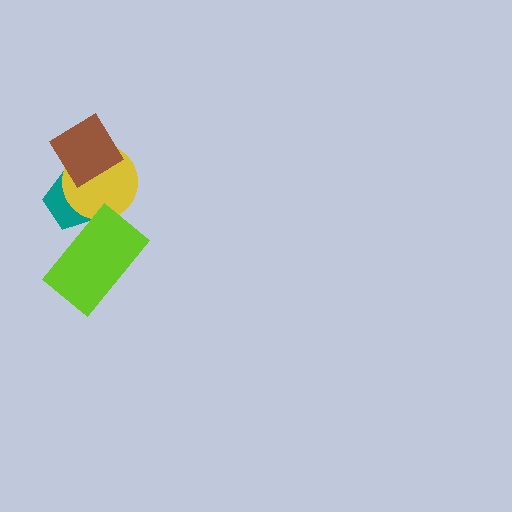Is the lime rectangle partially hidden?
No, no other shape covers it.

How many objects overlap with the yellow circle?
2 objects overlap with the yellow circle.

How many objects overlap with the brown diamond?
2 objects overlap with the brown diamond.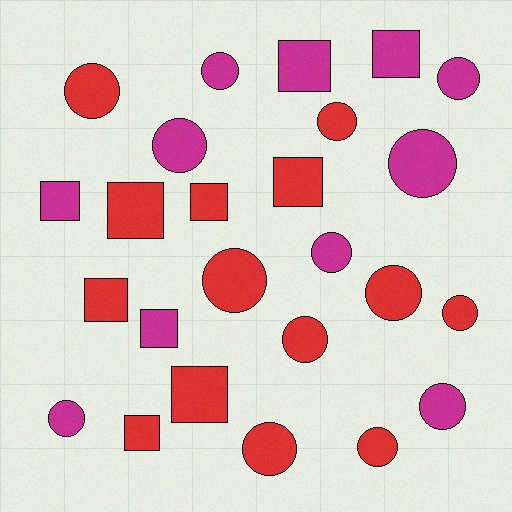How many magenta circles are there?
There are 7 magenta circles.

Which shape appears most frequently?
Circle, with 15 objects.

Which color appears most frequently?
Red, with 14 objects.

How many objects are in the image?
There are 25 objects.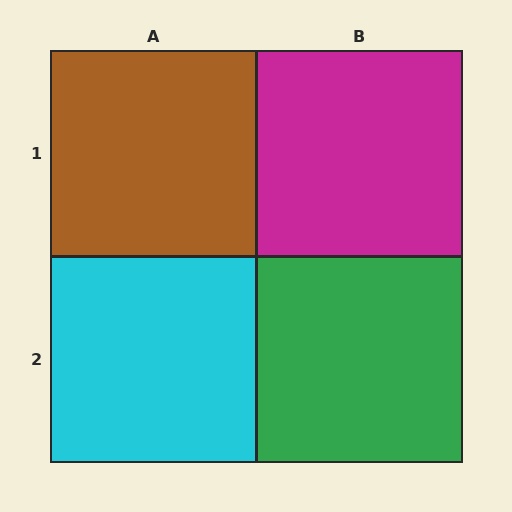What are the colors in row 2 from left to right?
Cyan, green.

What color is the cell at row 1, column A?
Brown.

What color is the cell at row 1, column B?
Magenta.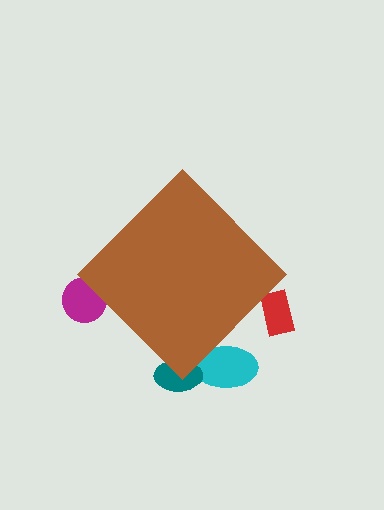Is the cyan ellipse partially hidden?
Yes, the cyan ellipse is partially hidden behind the brown diamond.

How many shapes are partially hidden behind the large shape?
4 shapes are partially hidden.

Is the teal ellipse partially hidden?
Yes, the teal ellipse is partially hidden behind the brown diamond.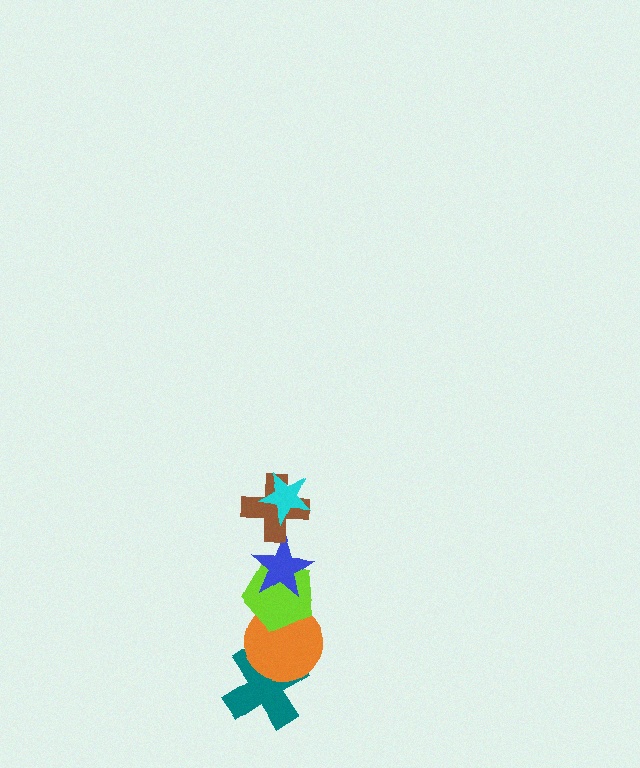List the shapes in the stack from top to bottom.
From top to bottom: the cyan star, the brown cross, the blue star, the lime pentagon, the orange circle, the teal cross.